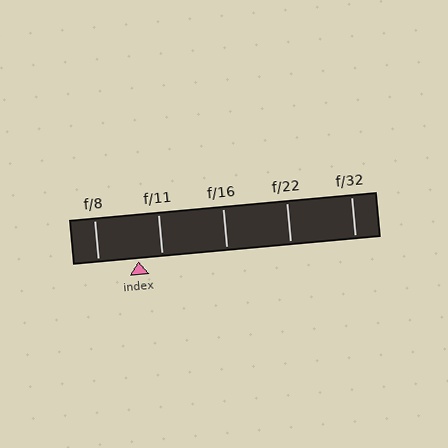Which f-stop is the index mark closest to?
The index mark is closest to f/11.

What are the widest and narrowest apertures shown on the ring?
The widest aperture shown is f/8 and the narrowest is f/32.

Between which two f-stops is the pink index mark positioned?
The index mark is between f/8 and f/11.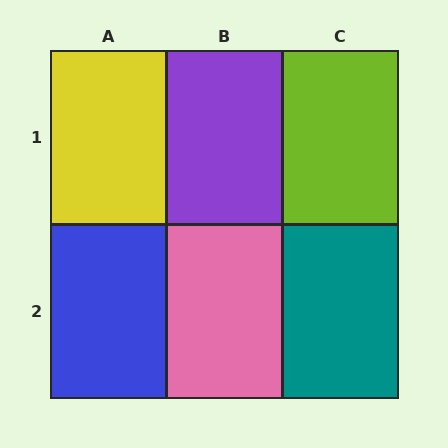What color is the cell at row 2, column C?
Teal.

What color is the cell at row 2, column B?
Pink.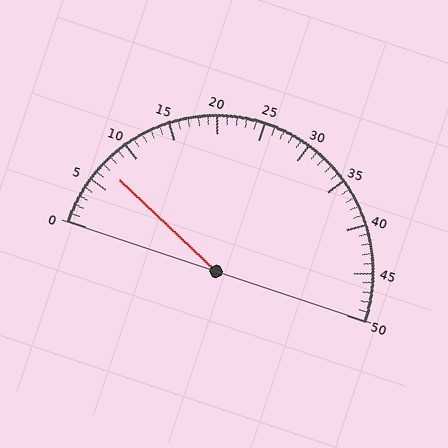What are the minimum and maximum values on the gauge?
The gauge ranges from 0 to 50.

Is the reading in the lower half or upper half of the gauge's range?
The reading is in the lower half of the range (0 to 50).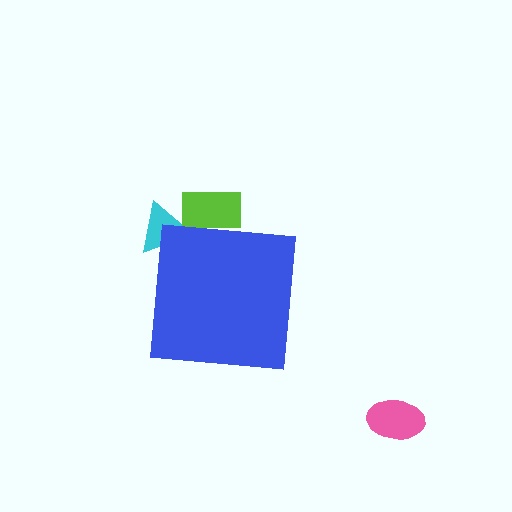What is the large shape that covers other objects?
A blue square.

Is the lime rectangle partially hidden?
Yes, the lime rectangle is partially hidden behind the blue square.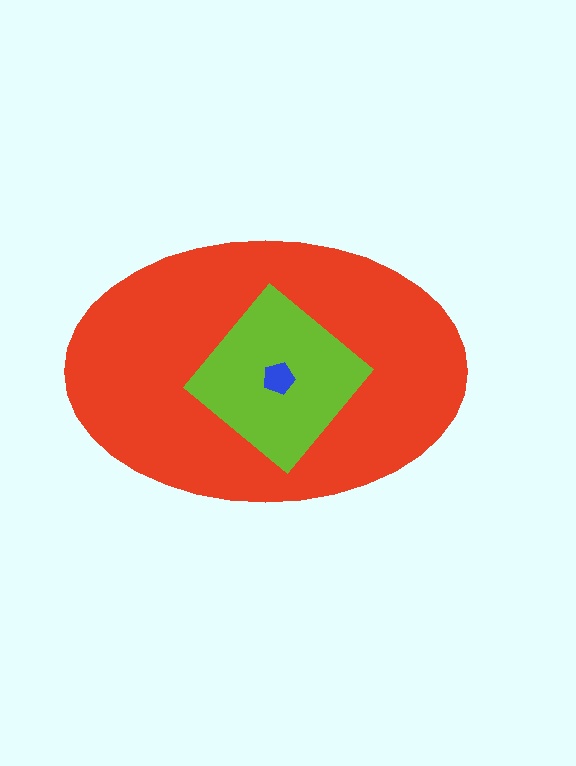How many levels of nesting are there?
3.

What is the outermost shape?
The red ellipse.